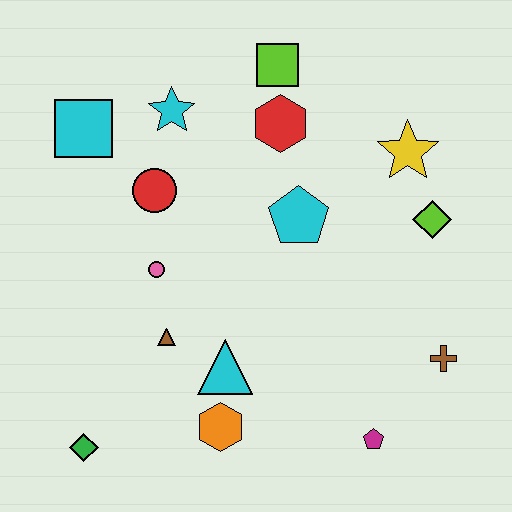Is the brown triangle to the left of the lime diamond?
Yes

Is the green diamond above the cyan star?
No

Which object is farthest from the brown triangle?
The yellow star is farthest from the brown triangle.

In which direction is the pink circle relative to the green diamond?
The pink circle is above the green diamond.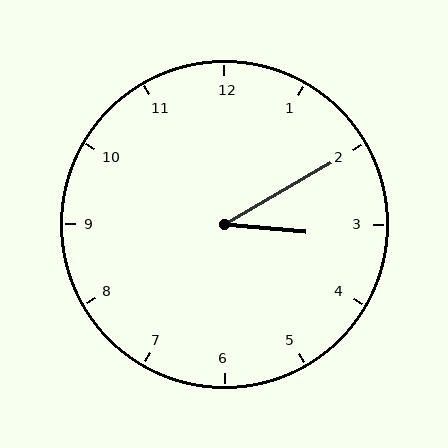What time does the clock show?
3:10.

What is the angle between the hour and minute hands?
Approximately 35 degrees.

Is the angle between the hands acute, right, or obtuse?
It is acute.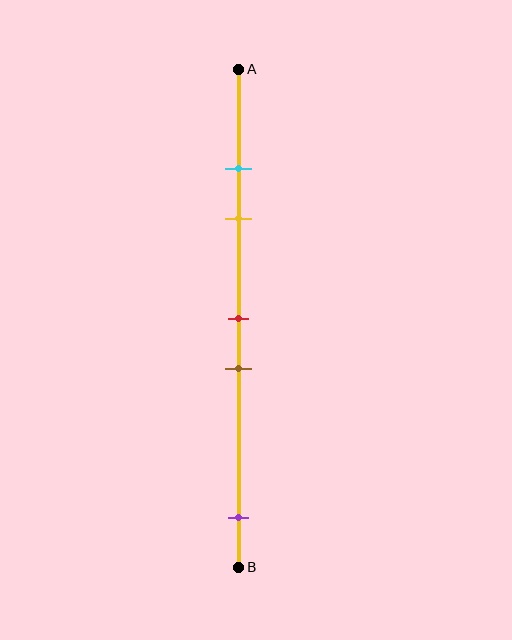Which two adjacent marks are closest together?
The cyan and yellow marks are the closest adjacent pair.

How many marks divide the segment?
There are 5 marks dividing the segment.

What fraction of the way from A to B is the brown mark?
The brown mark is approximately 60% (0.6) of the way from A to B.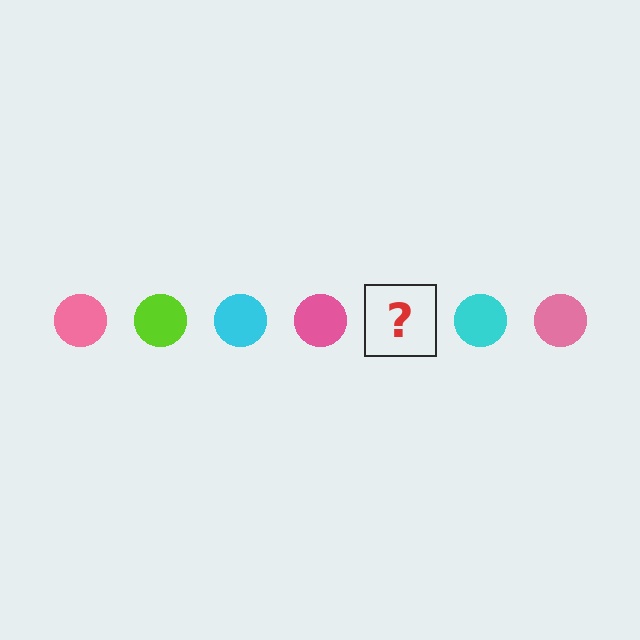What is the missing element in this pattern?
The missing element is a lime circle.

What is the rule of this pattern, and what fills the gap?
The rule is that the pattern cycles through pink, lime, cyan circles. The gap should be filled with a lime circle.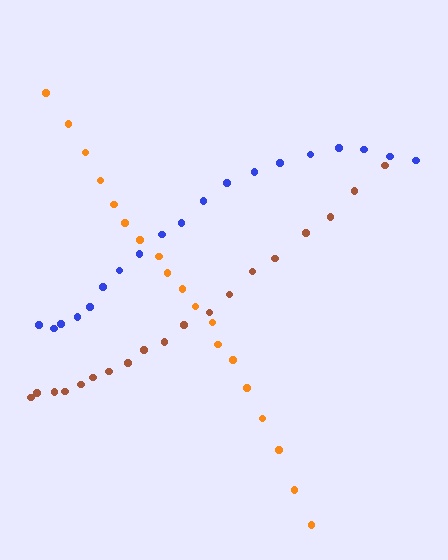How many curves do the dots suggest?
There are 3 distinct paths.